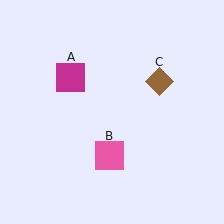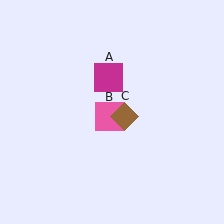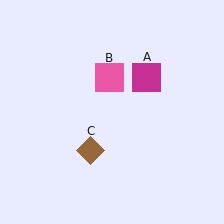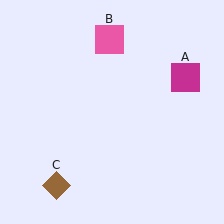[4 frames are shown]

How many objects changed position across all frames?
3 objects changed position: magenta square (object A), pink square (object B), brown diamond (object C).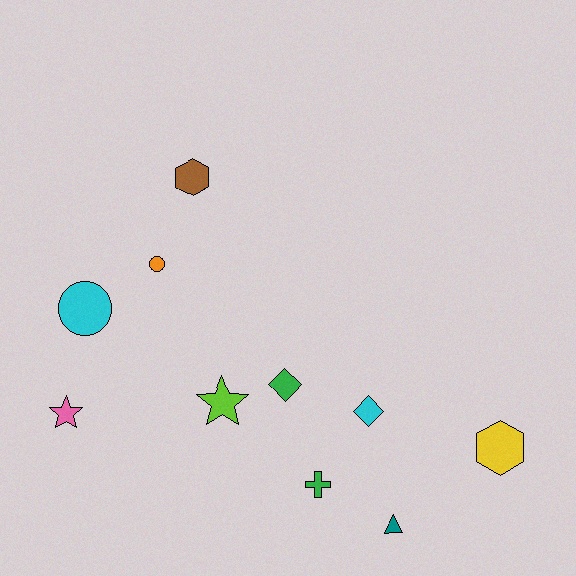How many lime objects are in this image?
There is 1 lime object.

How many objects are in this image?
There are 10 objects.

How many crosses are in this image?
There is 1 cross.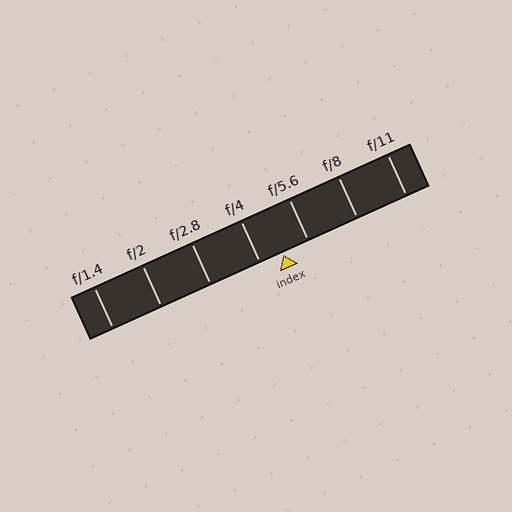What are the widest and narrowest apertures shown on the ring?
The widest aperture shown is f/1.4 and the narrowest is f/11.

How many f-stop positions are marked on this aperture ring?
There are 7 f-stop positions marked.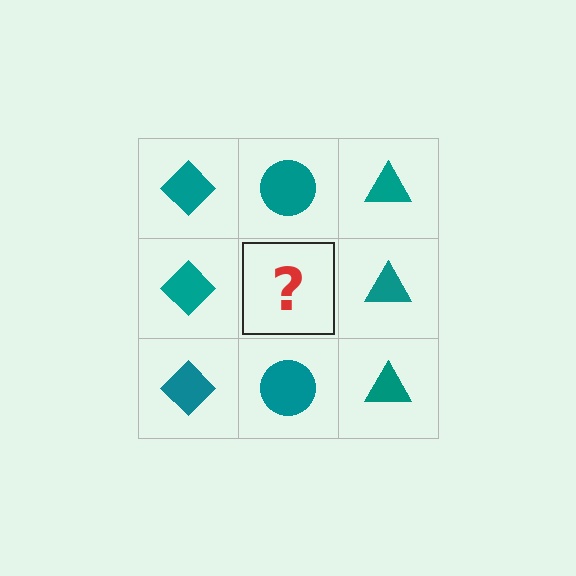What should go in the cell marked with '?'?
The missing cell should contain a teal circle.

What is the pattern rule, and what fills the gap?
The rule is that each column has a consistent shape. The gap should be filled with a teal circle.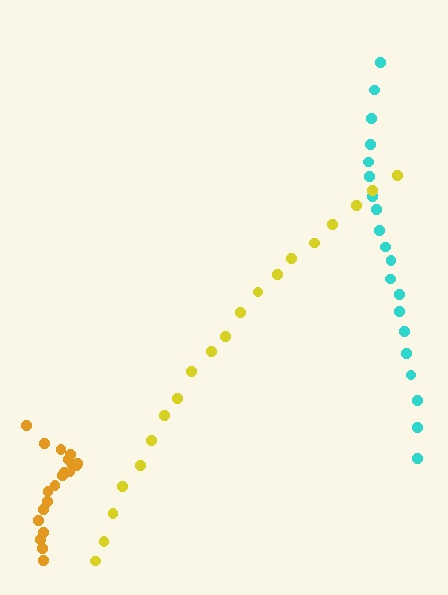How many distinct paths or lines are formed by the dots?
There are 3 distinct paths.